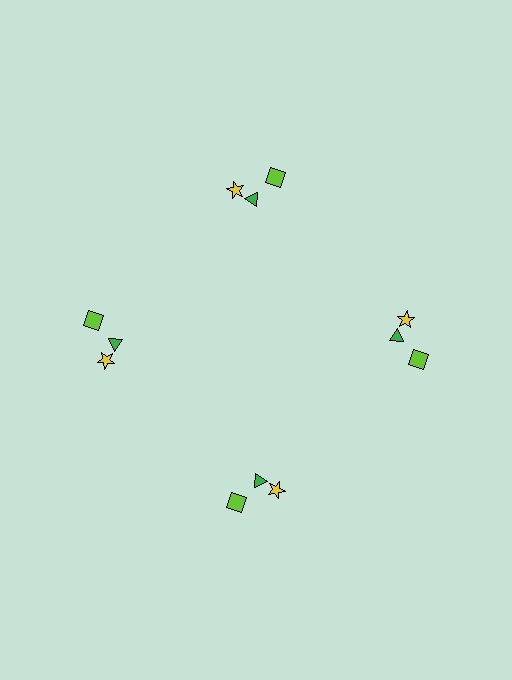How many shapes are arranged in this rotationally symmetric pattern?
There are 12 shapes, arranged in 4 groups of 3.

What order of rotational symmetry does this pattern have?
This pattern has 4-fold rotational symmetry.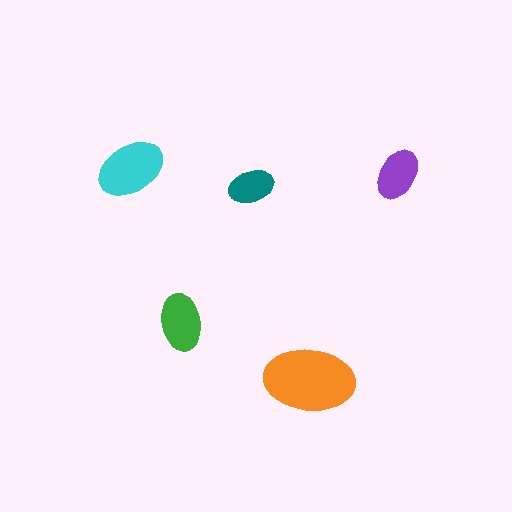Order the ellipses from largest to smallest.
the orange one, the cyan one, the green one, the purple one, the teal one.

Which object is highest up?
The cyan ellipse is topmost.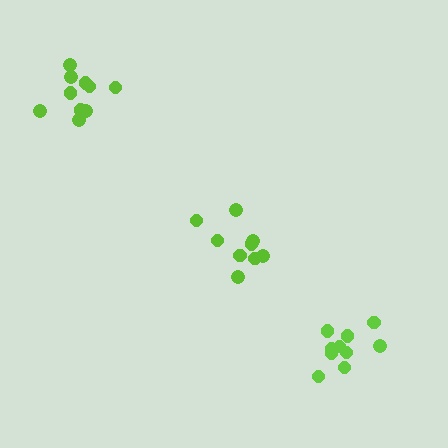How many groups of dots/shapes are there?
There are 3 groups.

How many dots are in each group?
Group 1: 10 dots, Group 2: 9 dots, Group 3: 10 dots (29 total).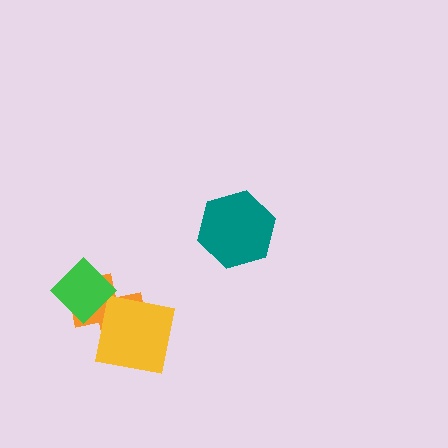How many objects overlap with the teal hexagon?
0 objects overlap with the teal hexagon.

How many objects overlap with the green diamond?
1 object overlaps with the green diamond.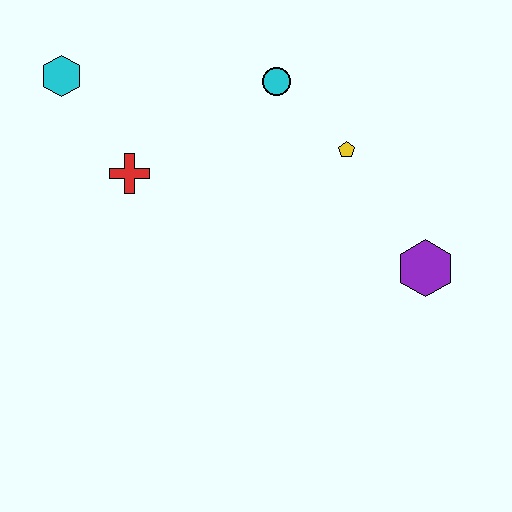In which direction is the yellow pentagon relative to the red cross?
The yellow pentagon is to the right of the red cross.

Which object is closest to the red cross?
The cyan hexagon is closest to the red cross.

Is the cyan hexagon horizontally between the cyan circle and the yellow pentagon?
No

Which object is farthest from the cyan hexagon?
The purple hexagon is farthest from the cyan hexagon.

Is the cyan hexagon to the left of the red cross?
Yes